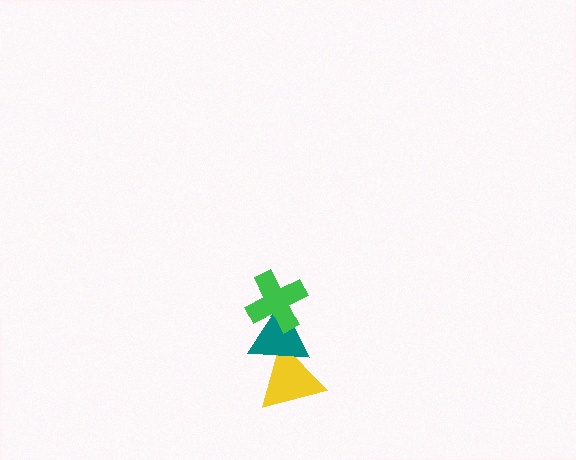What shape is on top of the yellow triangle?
The teal triangle is on top of the yellow triangle.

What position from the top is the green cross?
The green cross is 1st from the top.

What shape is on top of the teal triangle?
The green cross is on top of the teal triangle.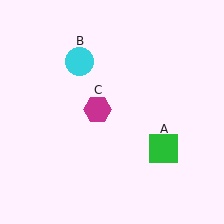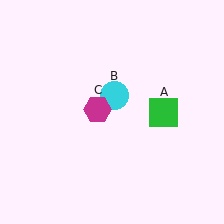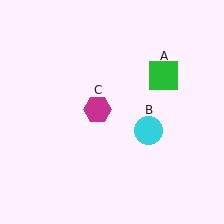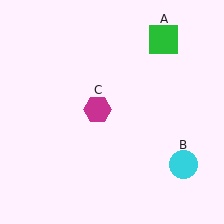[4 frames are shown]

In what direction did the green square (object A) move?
The green square (object A) moved up.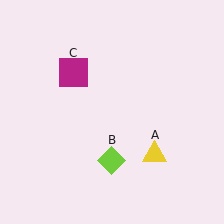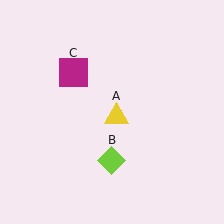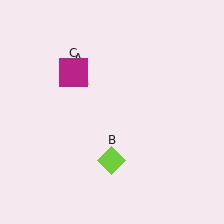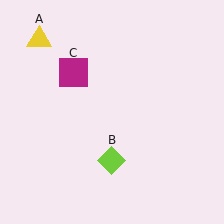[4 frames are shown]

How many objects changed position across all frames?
1 object changed position: yellow triangle (object A).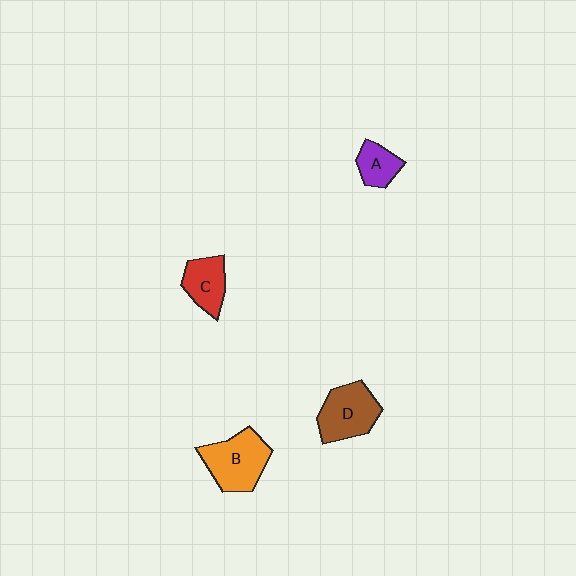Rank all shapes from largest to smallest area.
From largest to smallest: B (orange), D (brown), C (red), A (purple).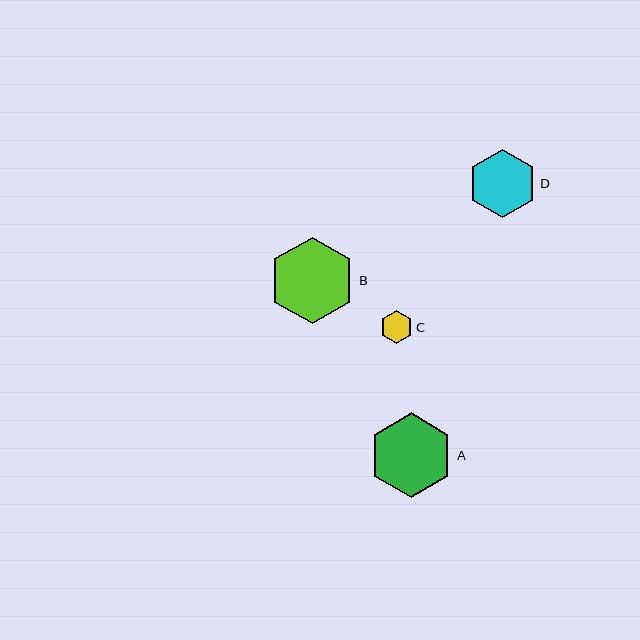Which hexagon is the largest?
Hexagon B is the largest with a size of approximately 87 pixels.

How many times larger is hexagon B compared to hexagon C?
Hexagon B is approximately 2.6 times the size of hexagon C.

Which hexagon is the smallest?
Hexagon C is the smallest with a size of approximately 33 pixels.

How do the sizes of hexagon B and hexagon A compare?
Hexagon B and hexagon A are approximately the same size.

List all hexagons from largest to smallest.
From largest to smallest: B, A, D, C.